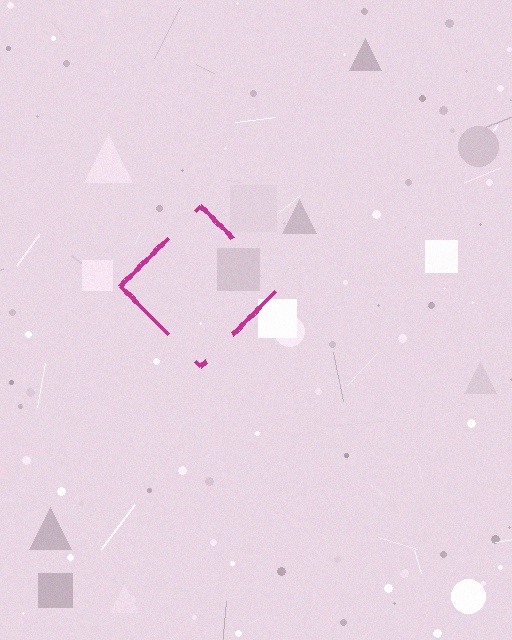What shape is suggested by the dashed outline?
The dashed outline suggests a diamond.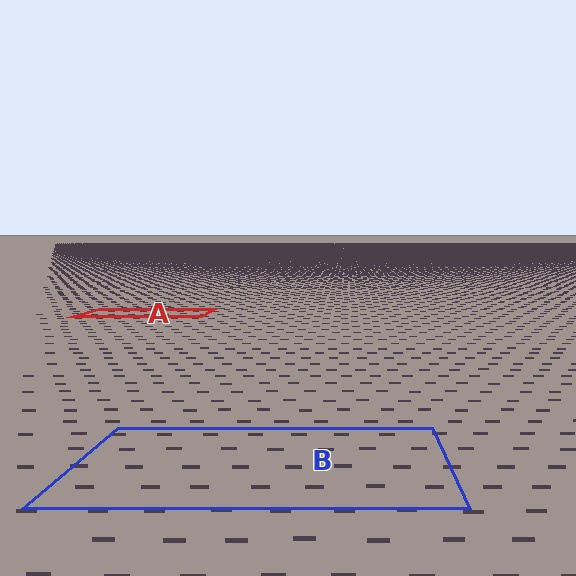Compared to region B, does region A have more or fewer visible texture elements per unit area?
Region A has more texture elements per unit area — they are packed more densely because it is farther away.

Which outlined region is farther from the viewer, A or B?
Region A is farther from the viewer — the texture elements inside it appear smaller and more densely packed.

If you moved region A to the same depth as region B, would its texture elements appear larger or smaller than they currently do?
They would appear larger. At a closer depth, the same texture elements are projected at a bigger on-screen size.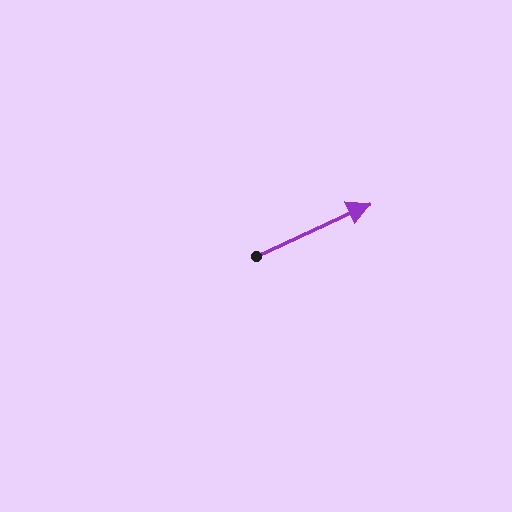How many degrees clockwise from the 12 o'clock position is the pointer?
Approximately 65 degrees.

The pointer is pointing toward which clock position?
Roughly 2 o'clock.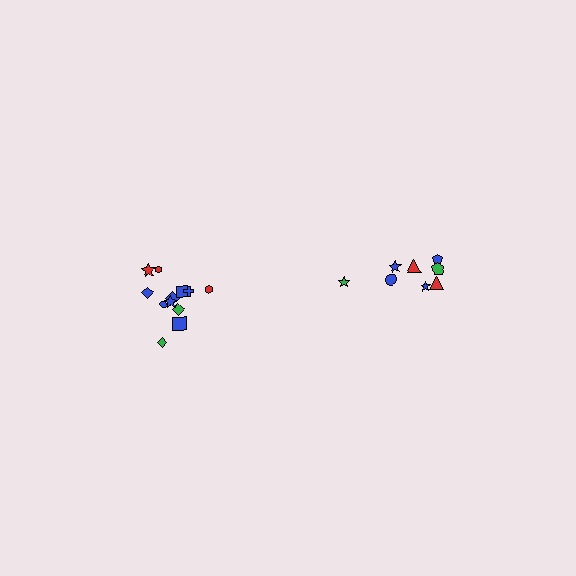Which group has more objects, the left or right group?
The left group.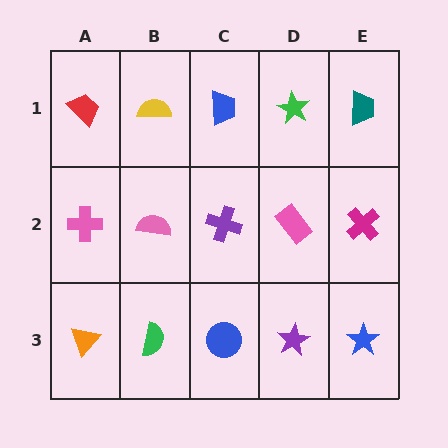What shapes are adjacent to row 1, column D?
A pink rectangle (row 2, column D), a blue trapezoid (row 1, column C), a teal trapezoid (row 1, column E).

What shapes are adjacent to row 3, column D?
A pink rectangle (row 2, column D), a blue circle (row 3, column C), a blue star (row 3, column E).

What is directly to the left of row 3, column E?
A purple star.